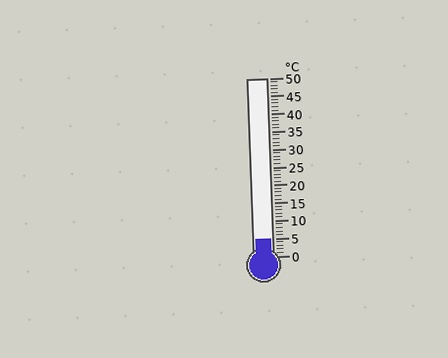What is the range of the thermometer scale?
The thermometer scale ranges from 0°C to 50°C.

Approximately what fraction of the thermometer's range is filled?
The thermometer is filled to approximately 10% of its range.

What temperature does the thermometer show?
The thermometer shows approximately 5°C.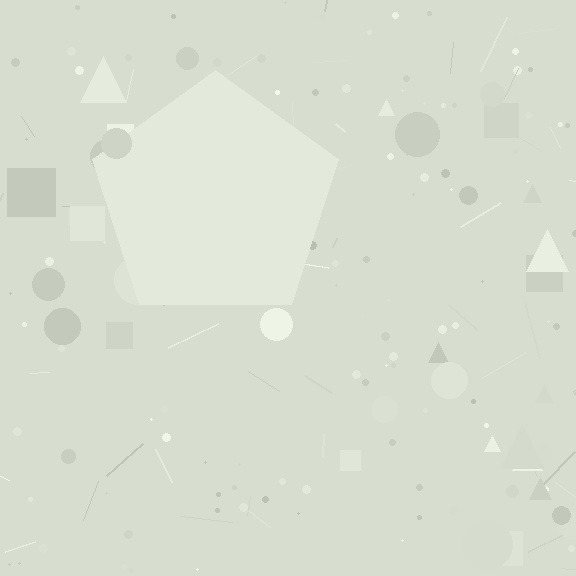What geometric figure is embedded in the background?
A pentagon is embedded in the background.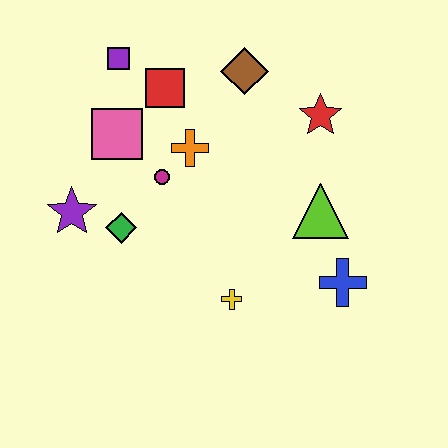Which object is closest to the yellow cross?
The blue cross is closest to the yellow cross.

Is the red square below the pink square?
No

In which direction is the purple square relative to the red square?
The purple square is to the left of the red square.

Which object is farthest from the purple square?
The blue cross is farthest from the purple square.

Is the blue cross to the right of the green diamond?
Yes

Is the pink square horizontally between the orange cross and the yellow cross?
No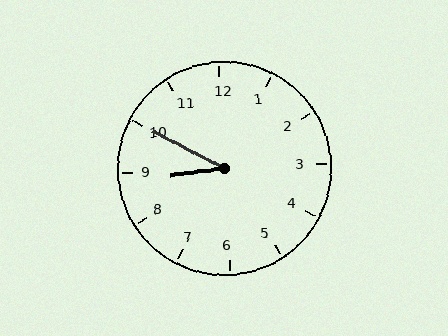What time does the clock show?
8:50.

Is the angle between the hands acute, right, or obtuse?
It is acute.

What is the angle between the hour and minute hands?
Approximately 35 degrees.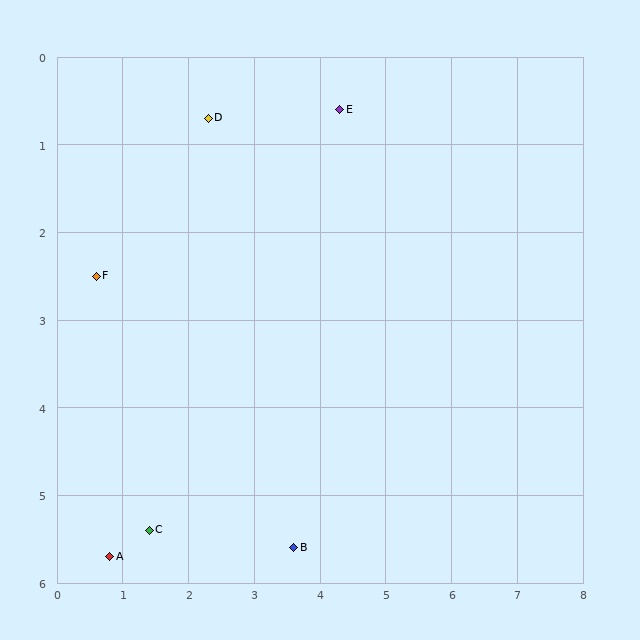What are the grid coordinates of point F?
Point F is at approximately (0.6, 2.5).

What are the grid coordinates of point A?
Point A is at approximately (0.8, 5.7).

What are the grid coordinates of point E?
Point E is at approximately (4.3, 0.6).